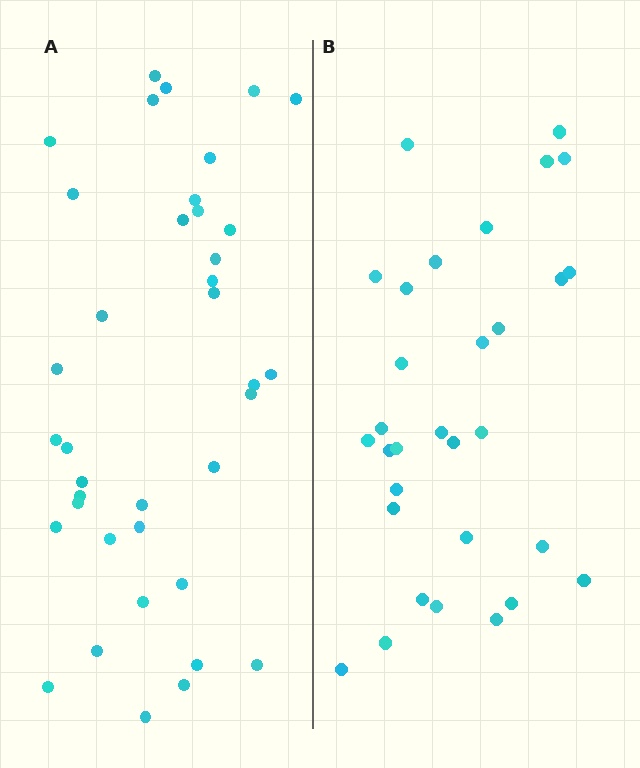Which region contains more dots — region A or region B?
Region A (the left region) has more dots.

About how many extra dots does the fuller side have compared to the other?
Region A has roughly 8 or so more dots than region B.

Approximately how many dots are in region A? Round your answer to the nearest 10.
About 40 dots. (The exact count is 38, which rounds to 40.)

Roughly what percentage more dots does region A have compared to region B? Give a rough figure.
About 25% more.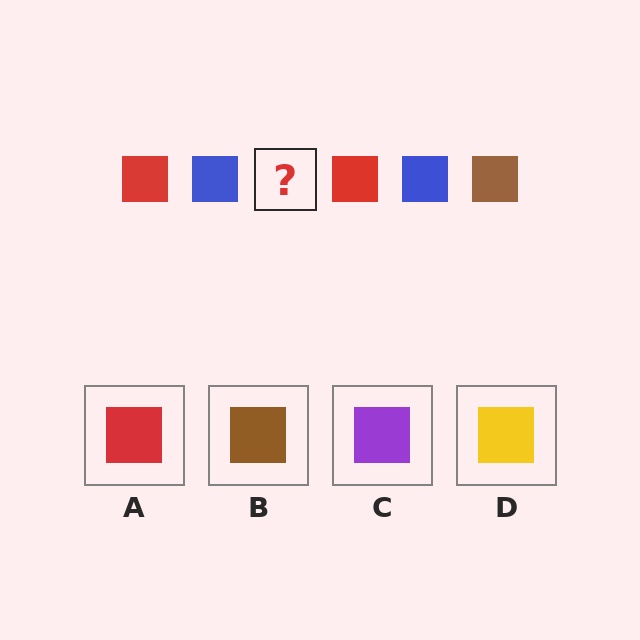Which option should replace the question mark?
Option B.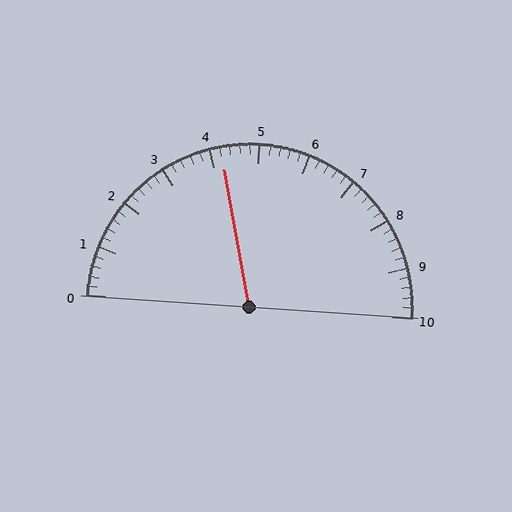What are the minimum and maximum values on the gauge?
The gauge ranges from 0 to 10.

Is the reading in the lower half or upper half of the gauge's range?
The reading is in the lower half of the range (0 to 10).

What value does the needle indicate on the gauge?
The needle indicates approximately 4.2.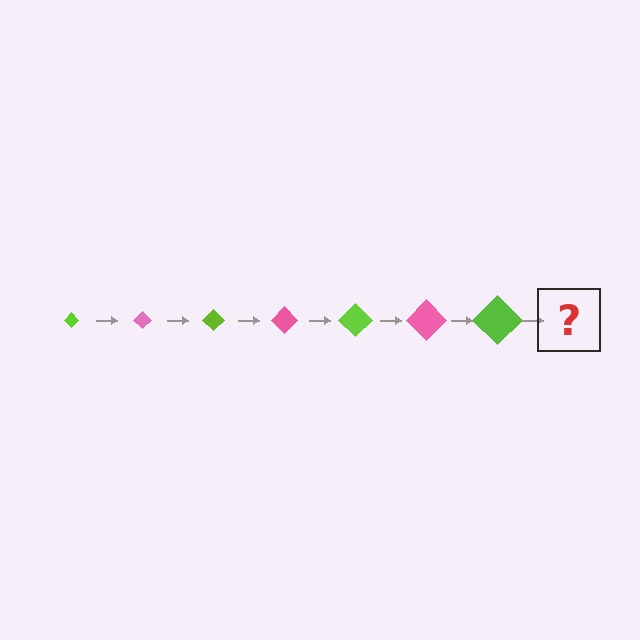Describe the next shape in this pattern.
It should be a pink diamond, larger than the previous one.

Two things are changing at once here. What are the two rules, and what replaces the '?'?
The two rules are that the diamond grows larger each step and the color cycles through lime and pink. The '?' should be a pink diamond, larger than the previous one.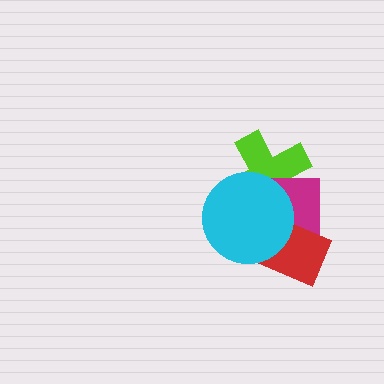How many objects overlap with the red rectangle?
3 objects overlap with the red rectangle.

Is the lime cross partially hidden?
Yes, it is partially covered by another shape.